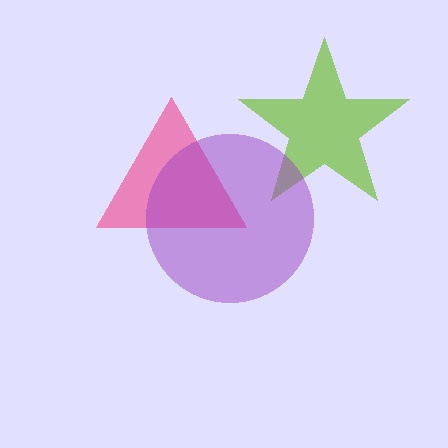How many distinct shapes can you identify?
There are 3 distinct shapes: a pink triangle, a lime star, a purple circle.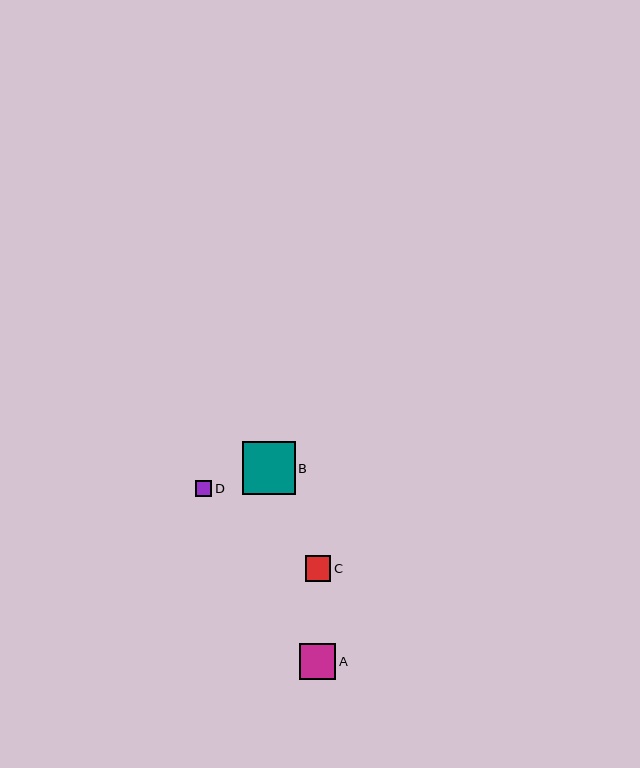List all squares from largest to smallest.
From largest to smallest: B, A, C, D.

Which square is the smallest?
Square D is the smallest with a size of approximately 16 pixels.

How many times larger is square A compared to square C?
Square A is approximately 1.4 times the size of square C.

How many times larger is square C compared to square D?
Square C is approximately 1.6 times the size of square D.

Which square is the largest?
Square B is the largest with a size of approximately 53 pixels.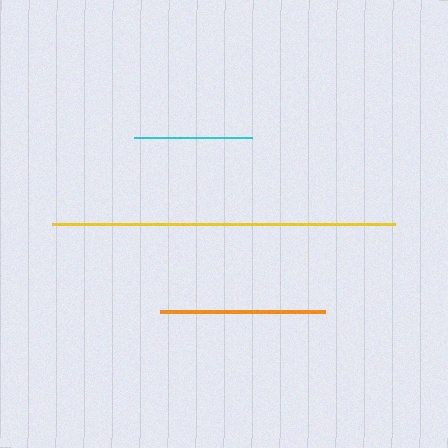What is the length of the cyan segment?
The cyan segment is approximately 118 pixels long.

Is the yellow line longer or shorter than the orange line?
The yellow line is longer than the orange line.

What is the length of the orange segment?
The orange segment is approximately 165 pixels long.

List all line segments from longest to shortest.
From longest to shortest: yellow, orange, cyan.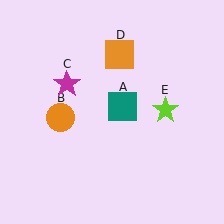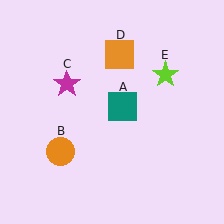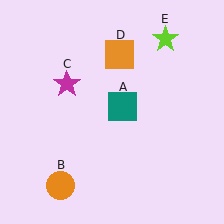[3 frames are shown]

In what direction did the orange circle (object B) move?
The orange circle (object B) moved down.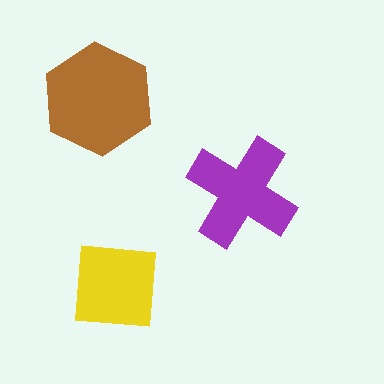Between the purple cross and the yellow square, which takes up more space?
The purple cross.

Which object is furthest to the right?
The purple cross is rightmost.